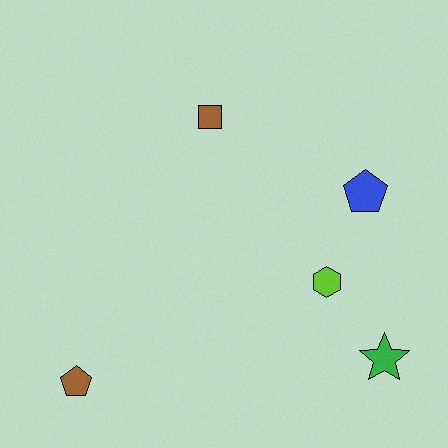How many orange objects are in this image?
There are no orange objects.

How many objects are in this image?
There are 5 objects.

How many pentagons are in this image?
There are 2 pentagons.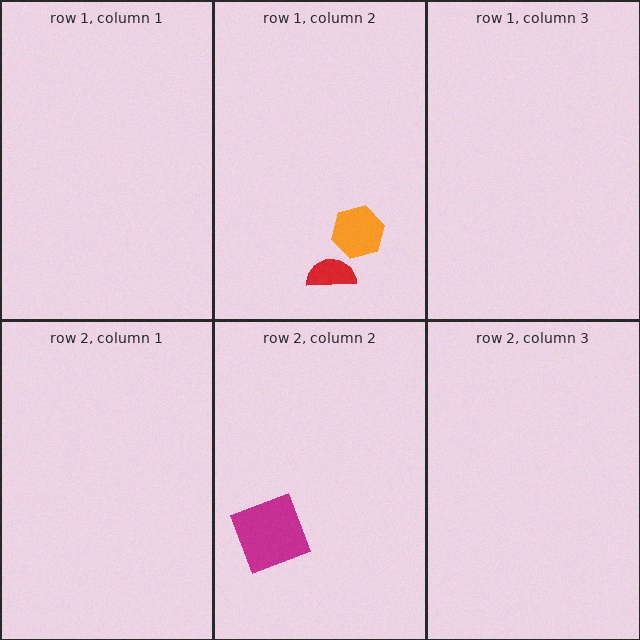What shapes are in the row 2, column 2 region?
The magenta square.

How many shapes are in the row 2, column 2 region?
1.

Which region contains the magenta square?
The row 2, column 2 region.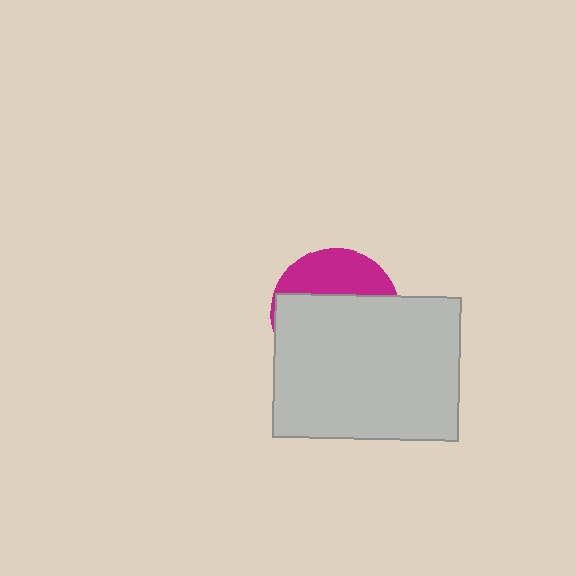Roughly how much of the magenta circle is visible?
A small part of it is visible (roughly 34%).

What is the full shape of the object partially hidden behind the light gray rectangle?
The partially hidden object is a magenta circle.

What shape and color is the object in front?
The object in front is a light gray rectangle.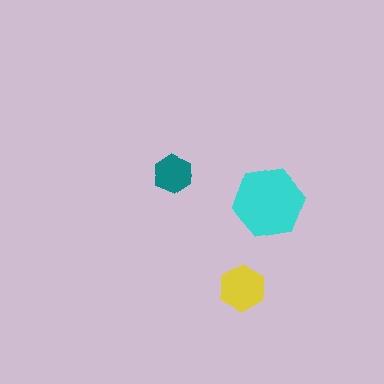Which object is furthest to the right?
The cyan hexagon is rightmost.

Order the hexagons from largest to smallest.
the cyan one, the yellow one, the teal one.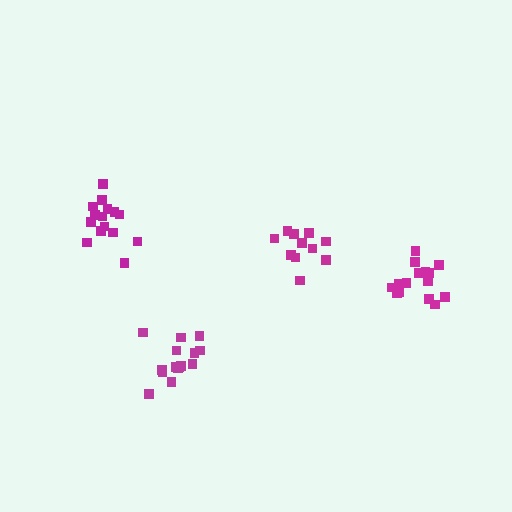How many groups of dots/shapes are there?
There are 4 groups.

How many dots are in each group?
Group 1: 15 dots, Group 2: 15 dots, Group 3: 11 dots, Group 4: 15 dots (56 total).